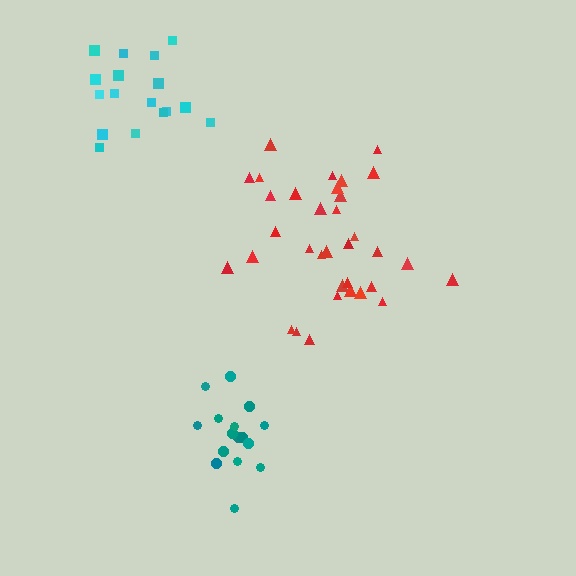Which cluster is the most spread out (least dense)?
Cyan.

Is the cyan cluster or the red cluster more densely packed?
Red.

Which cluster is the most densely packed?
Teal.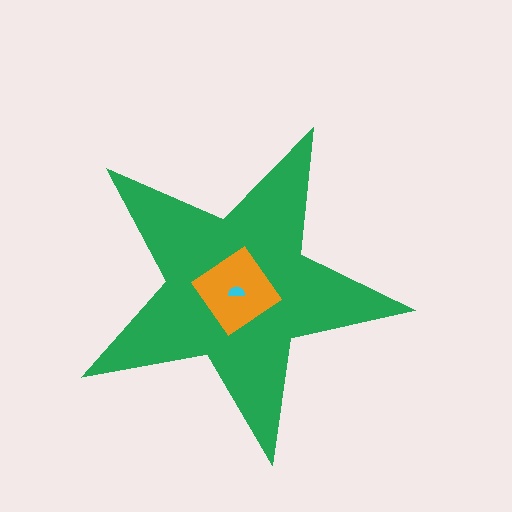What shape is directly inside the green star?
The orange diamond.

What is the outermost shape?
The green star.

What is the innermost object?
The cyan semicircle.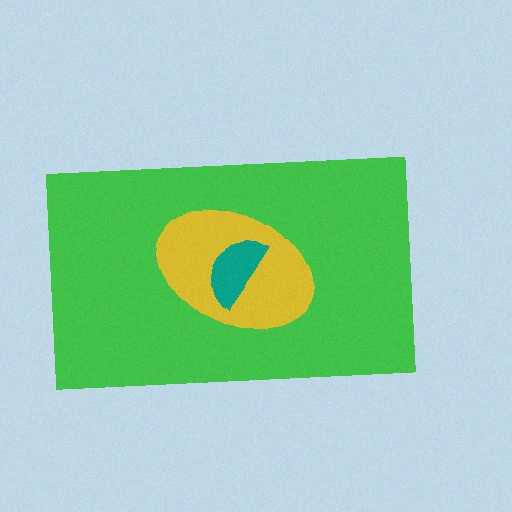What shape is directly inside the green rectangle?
The yellow ellipse.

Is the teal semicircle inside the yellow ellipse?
Yes.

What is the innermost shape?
The teal semicircle.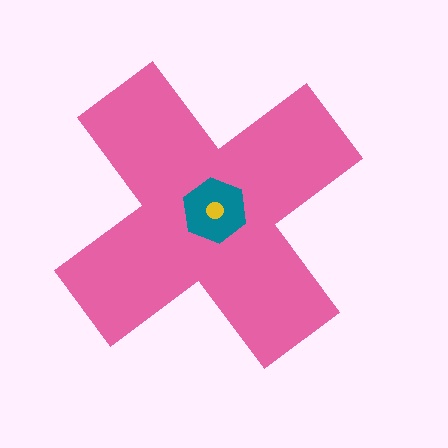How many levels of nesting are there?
3.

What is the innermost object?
The yellow circle.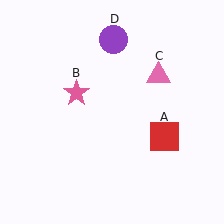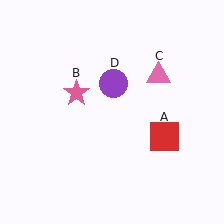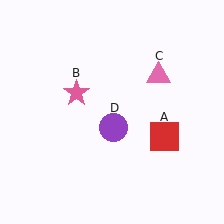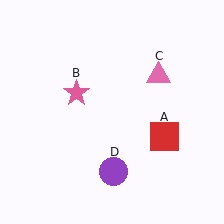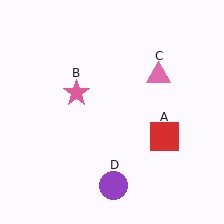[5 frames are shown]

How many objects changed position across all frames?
1 object changed position: purple circle (object D).